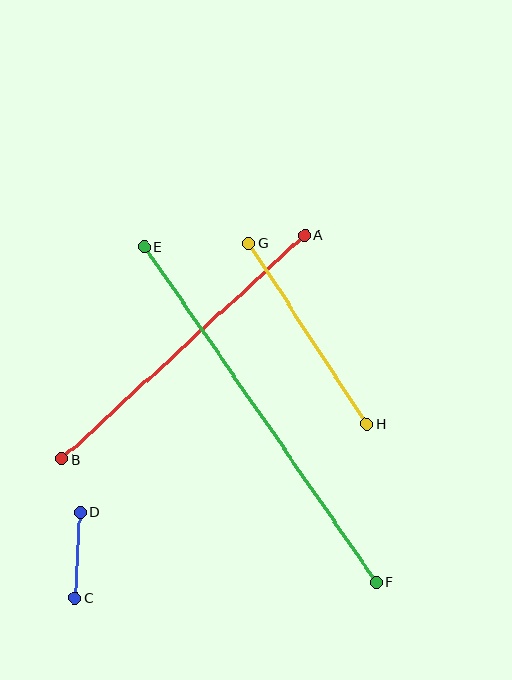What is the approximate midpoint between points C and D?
The midpoint is at approximately (78, 555) pixels.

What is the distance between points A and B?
The distance is approximately 330 pixels.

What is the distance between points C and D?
The distance is approximately 86 pixels.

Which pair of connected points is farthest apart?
Points E and F are farthest apart.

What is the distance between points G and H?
The distance is approximately 216 pixels.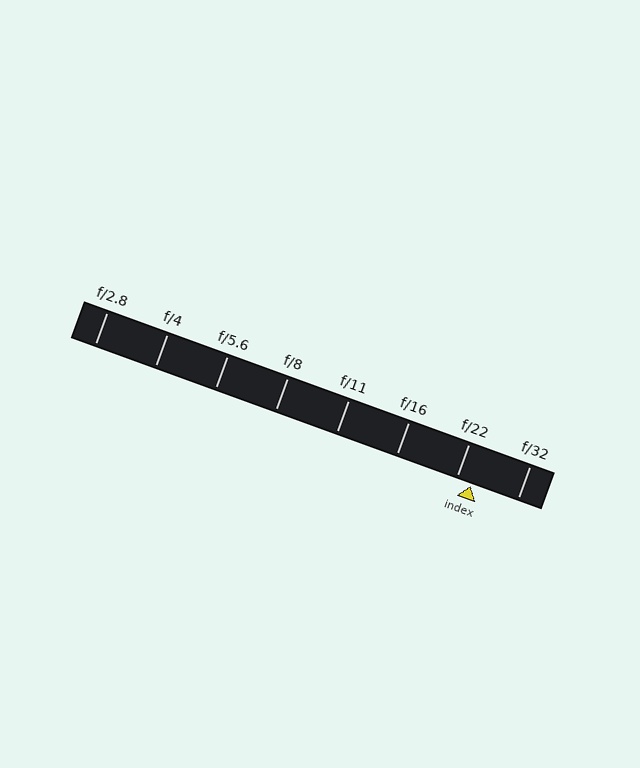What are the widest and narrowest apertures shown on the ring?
The widest aperture shown is f/2.8 and the narrowest is f/32.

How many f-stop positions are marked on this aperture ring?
There are 8 f-stop positions marked.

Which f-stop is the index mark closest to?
The index mark is closest to f/22.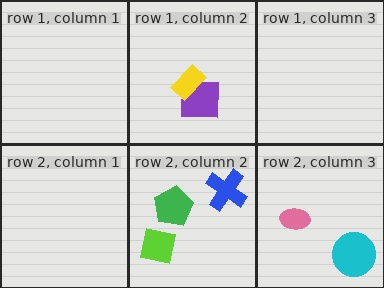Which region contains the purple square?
The row 1, column 2 region.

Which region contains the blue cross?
The row 2, column 2 region.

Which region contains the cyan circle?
The row 2, column 3 region.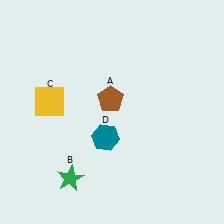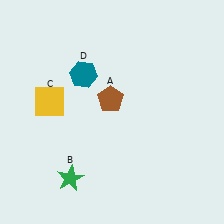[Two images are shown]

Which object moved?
The teal hexagon (D) moved up.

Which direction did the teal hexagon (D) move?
The teal hexagon (D) moved up.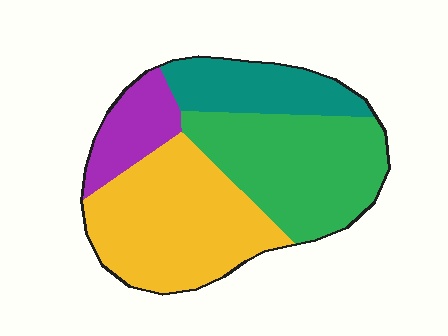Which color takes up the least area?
Purple, at roughly 10%.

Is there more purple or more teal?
Teal.